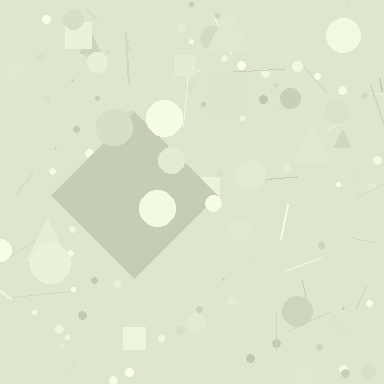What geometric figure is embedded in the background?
A diamond is embedded in the background.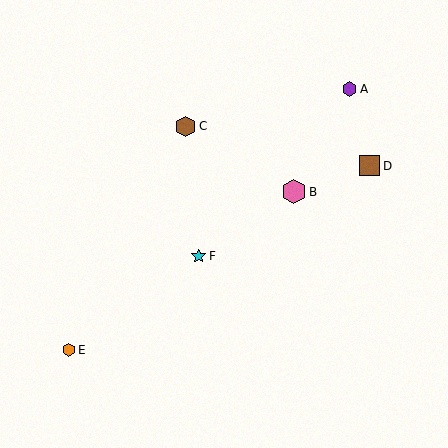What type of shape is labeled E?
Shape E is an orange hexagon.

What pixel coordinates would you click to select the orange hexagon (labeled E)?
Click at (69, 350) to select the orange hexagon E.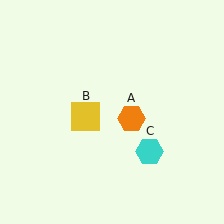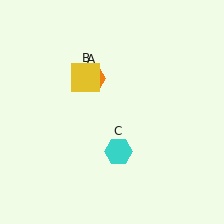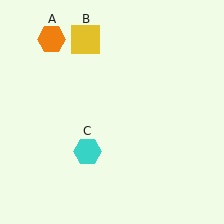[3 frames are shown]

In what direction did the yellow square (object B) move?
The yellow square (object B) moved up.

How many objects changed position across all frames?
3 objects changed position: orange hexagon (object A), yellow square (object B), cyan hexagon (object C).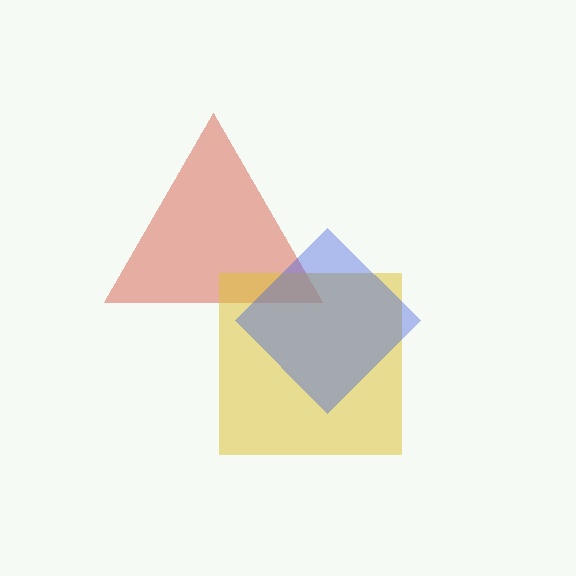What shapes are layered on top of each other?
The layered shapes are: a red triangle, a yellow square, a blue diamond.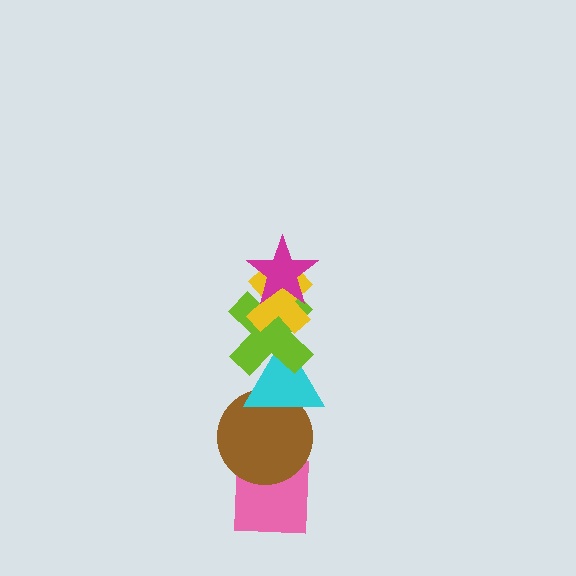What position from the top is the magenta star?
The magenta star is 1st from the top.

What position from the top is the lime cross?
The lime cross is 3rd from the top.